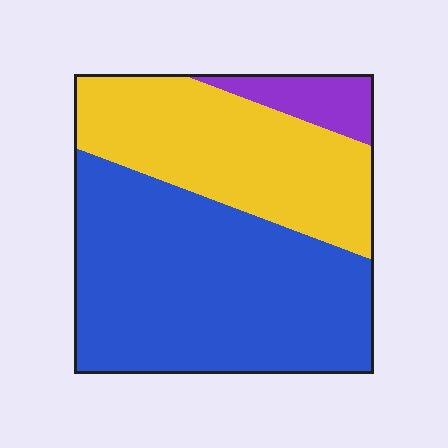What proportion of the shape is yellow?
Yellow takes up about three eighths (3/8) of the shape.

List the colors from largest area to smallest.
From largest to smallest: blue, yellow, purple.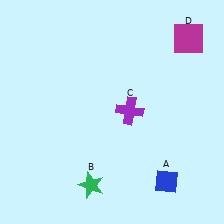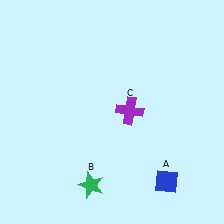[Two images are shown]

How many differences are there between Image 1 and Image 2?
There is 1 difference between the two images.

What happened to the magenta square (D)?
The magenta square (D) was removed in Image 2. It was in the top-right area of Image 1.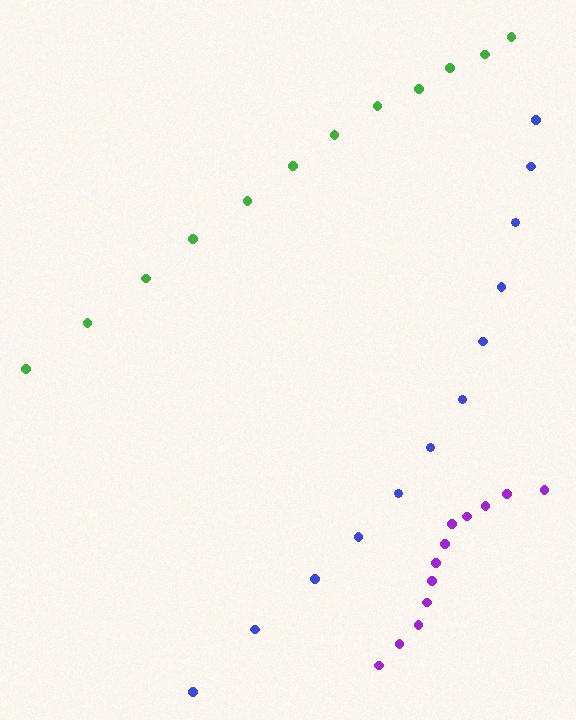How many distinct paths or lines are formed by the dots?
There are 3 distinct paths.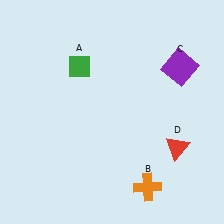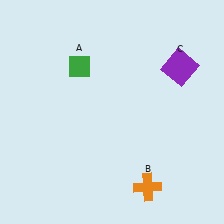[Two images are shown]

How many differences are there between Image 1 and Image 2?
There is 1 difference between the two images.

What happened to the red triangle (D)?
The red triangle (D) was removed in Image 2. It was in the bottom-right area of Image 1.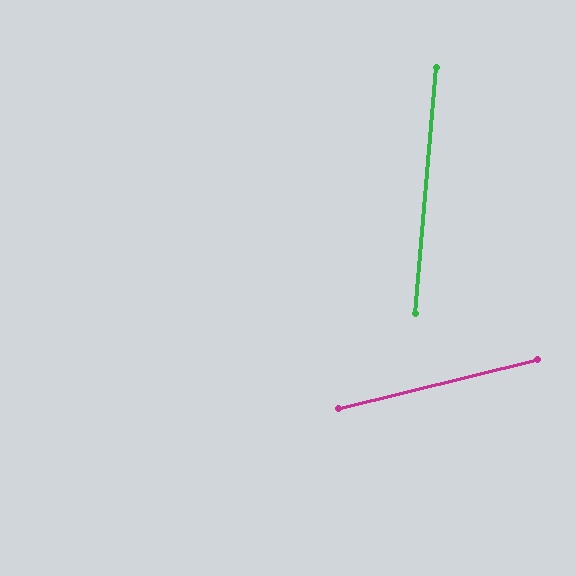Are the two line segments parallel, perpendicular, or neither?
Neither parallel nor perpendicular — they differ by about 71°.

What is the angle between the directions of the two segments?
Approximately 71 degrees.